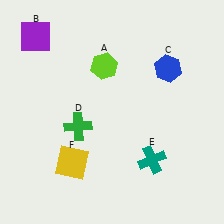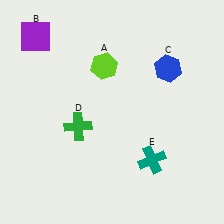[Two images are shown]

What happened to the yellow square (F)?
The yellow square (F) was removed in Image 2. It was in the bottom-left area of Image 1.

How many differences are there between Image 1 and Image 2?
There is 1 difference between the two images.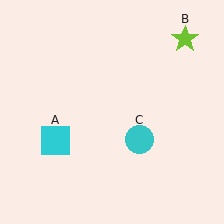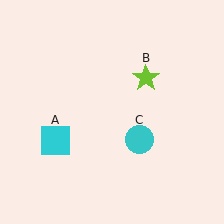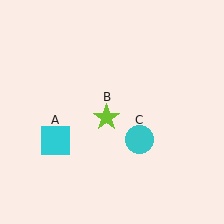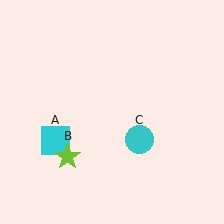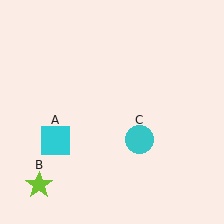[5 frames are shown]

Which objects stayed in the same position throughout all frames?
Cyan square (object A) and cyan circle (object C) remained stationary.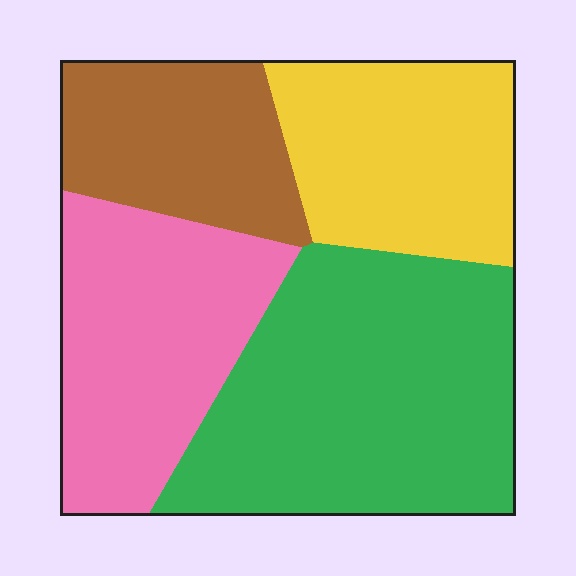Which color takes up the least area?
Brown, at roughly 15%.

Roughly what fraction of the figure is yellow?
Yellow covers about 20% of the figure.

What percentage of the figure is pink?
Pink covers around 25% of the figure.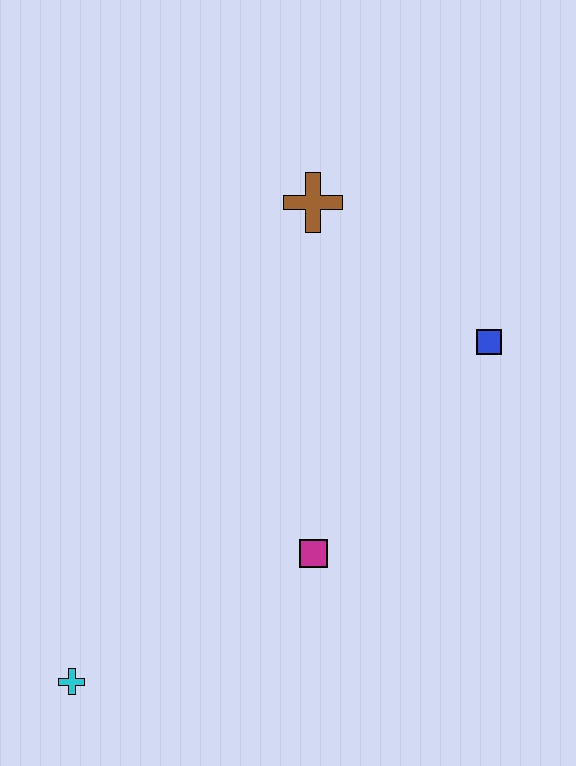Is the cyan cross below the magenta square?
Yes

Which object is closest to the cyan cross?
The magenta square is closest to the cyan cross.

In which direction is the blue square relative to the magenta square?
The blue square is above the magenta square.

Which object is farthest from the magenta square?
The brown cross is farthest from the magenta square.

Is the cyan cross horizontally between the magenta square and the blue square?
No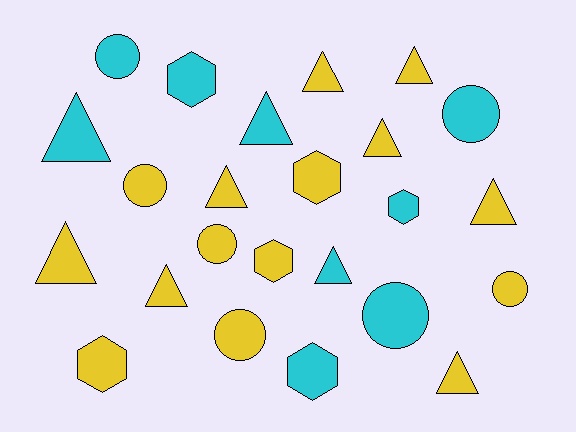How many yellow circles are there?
There are 4 yellow circles.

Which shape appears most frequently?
Triangle, with 11 objects.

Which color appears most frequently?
Yellow, with 15 objects.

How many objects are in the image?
There are 24 objects.